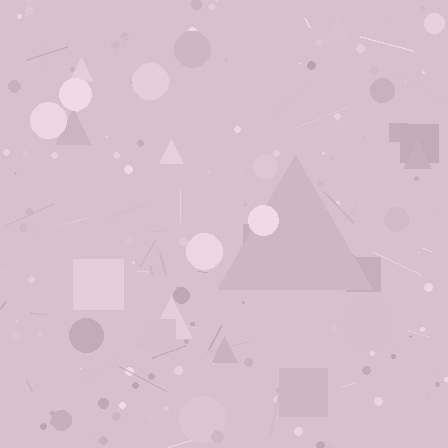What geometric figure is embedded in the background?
A triangle is embedded in the background.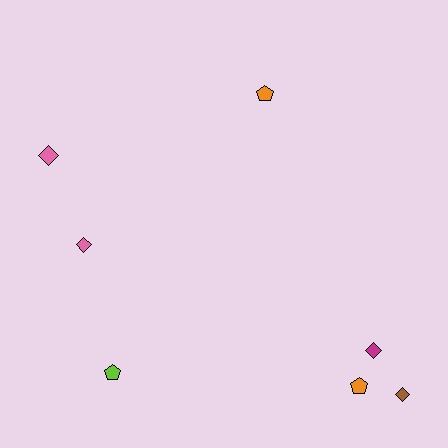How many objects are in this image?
There are 7 objects.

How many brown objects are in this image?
There is 1 brown object.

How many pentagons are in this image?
There are 3 pentagons.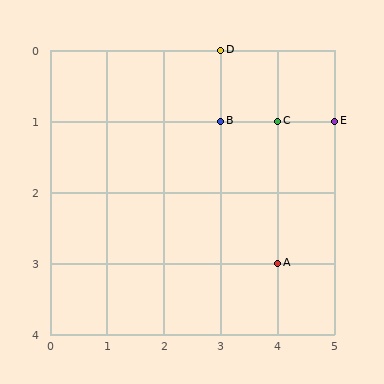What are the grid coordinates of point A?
Point A is at grid coordinates (4, 3).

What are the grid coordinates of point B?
Point B is at grid coordinates (3, 1).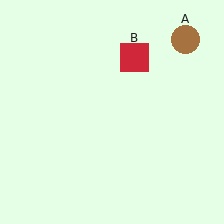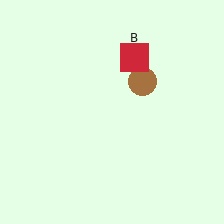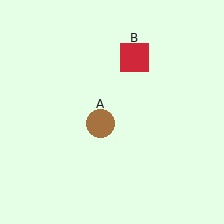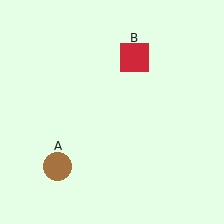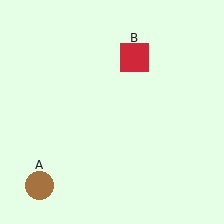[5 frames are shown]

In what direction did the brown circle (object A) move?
The brown circle (object A) moved down and to the left.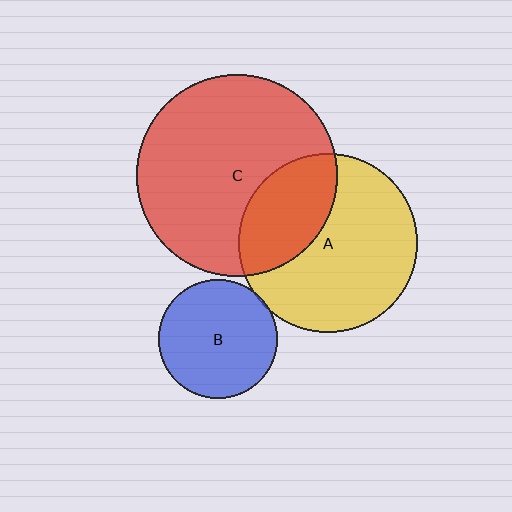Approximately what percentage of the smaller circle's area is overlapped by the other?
Approximately 30%.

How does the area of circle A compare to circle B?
Approximately 2.3 times.